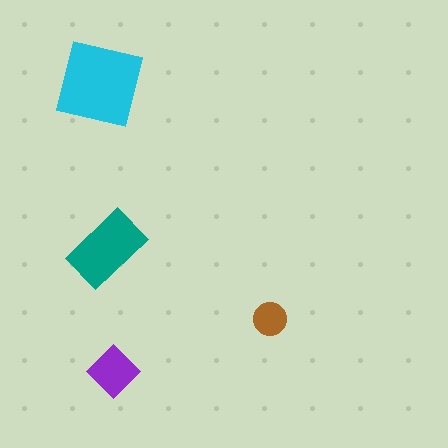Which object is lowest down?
The purple diamond is bottommost.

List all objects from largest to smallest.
The cyan square, the teal rectangle, the purple diamond, the brown circle.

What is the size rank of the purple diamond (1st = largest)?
3rd.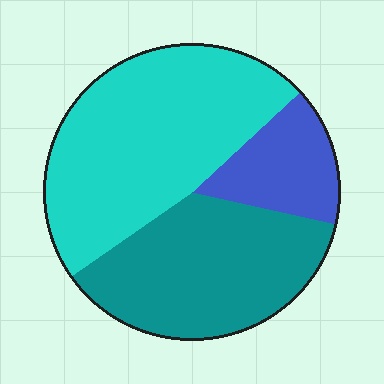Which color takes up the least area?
Blue, at roughly 15%.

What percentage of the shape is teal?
Teal takes up about three eighths (3/8) of the shape.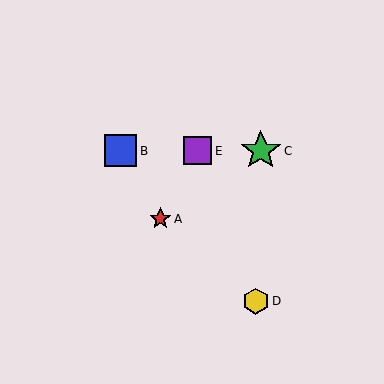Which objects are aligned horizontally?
Objects B, C, E are aligned horizontally.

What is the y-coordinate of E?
Object E is at y≈151.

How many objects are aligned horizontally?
3 objects (B, C, E) are aligned horizontally.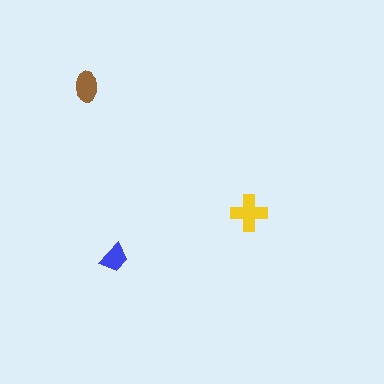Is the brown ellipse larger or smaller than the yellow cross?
Smaller.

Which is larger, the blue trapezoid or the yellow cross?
The yellow cross.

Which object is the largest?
The yellow cross.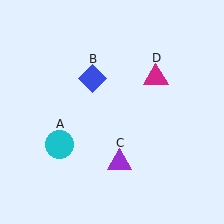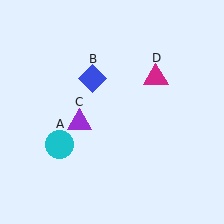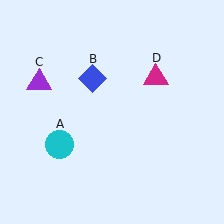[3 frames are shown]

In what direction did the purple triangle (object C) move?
The purple triangle (object C) moved up and to the left.